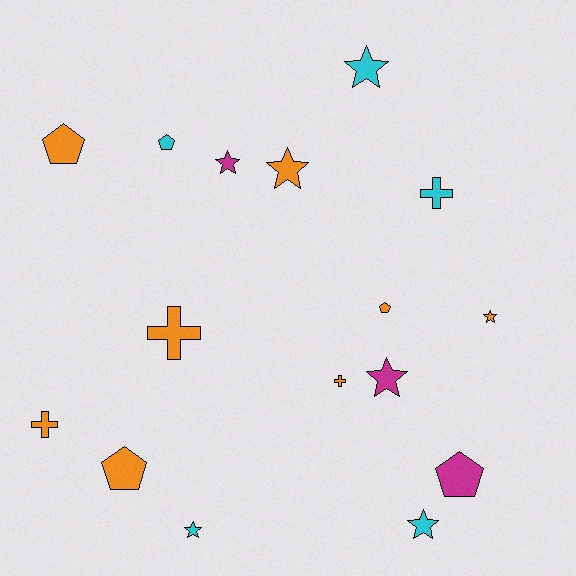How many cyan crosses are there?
There is 1 cyan cross.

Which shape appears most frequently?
Star, with 7 objects.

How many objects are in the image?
There are 16 objects.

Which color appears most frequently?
Orange, with 8 objects.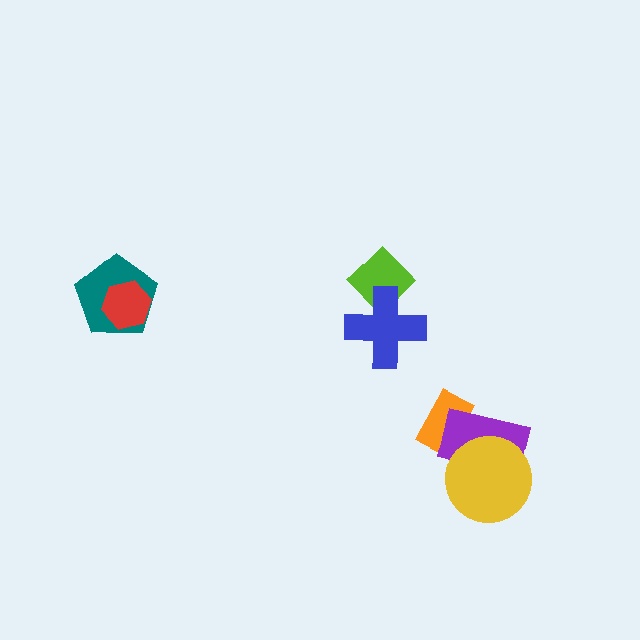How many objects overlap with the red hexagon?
1 object overlaps with the red hexagon.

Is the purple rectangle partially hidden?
Yes, it is partially covered by another shape.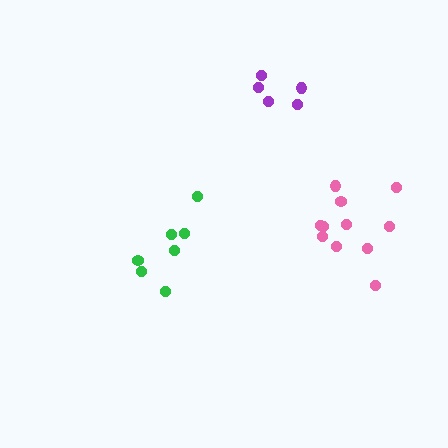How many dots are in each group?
Group 1: 7 dots, Group 2: 5 dots, Group 3: 11 dots (23 total).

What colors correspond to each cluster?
The clusters are colored: green, purple, pink.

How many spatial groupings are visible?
There are 3 spatial groupings.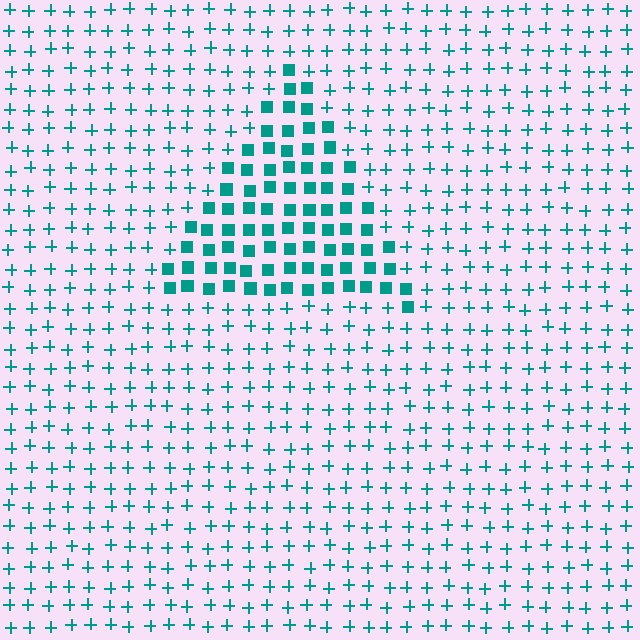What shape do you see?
I see a triangle.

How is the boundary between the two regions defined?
The boundary is defined by a change in element shape: squares inside vs. plus signs outside. All elements share the same color and spacing.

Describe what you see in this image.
The image is filled with small teal elements arranged in a uniform grid. A triangle-shaped region contains squares, while the surrounding area contains plus signs. The boundary is defined purely by the change in element shape.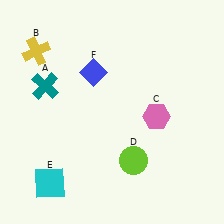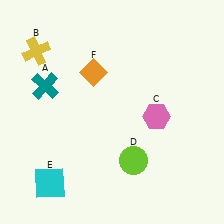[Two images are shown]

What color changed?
The diamond (F) changed from blue in Image 1 to orange in Image 2.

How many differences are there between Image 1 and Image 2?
There is 1 difference between the two images.